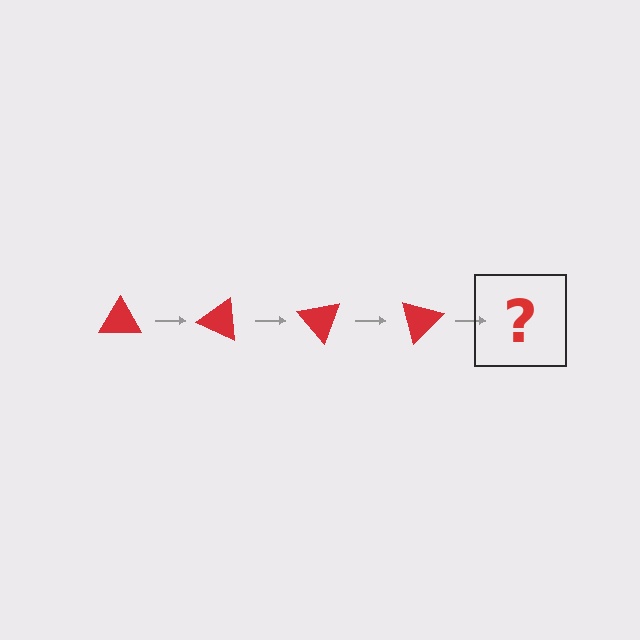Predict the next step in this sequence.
The next step is a red triangle rotated 100 degrees.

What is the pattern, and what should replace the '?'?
The pattern is that the triangle rotates 25 degrees each step. The '?' should be a red triangle rotated 100 degrees.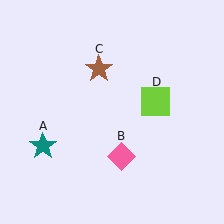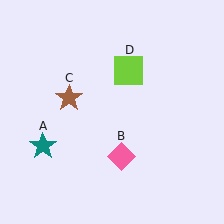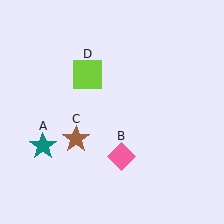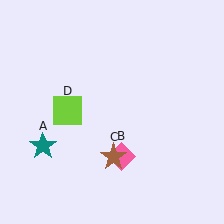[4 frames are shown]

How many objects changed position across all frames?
2 objects changed position: brown star (object C), lime square (object D).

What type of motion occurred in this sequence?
The brown star (object C), lime square (object D) rotated counterclockwise around the center of the scene.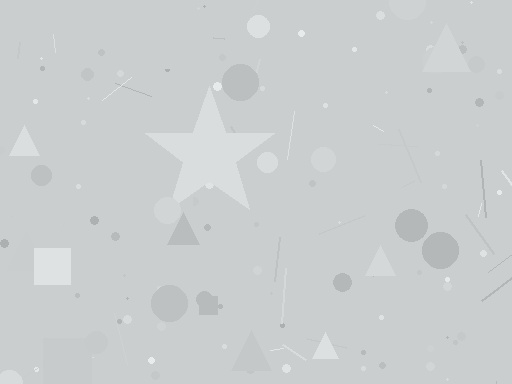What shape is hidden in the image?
A star is hidden in the image.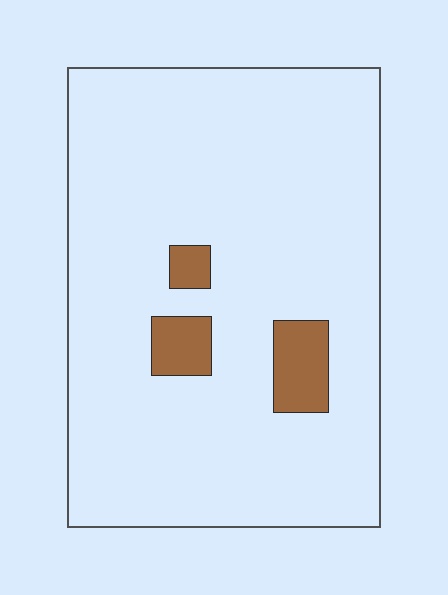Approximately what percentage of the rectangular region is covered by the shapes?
Approximately 5%.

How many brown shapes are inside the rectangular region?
3.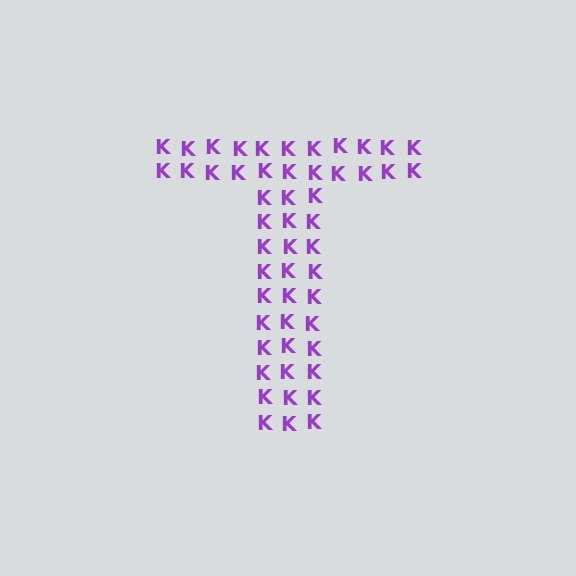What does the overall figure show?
The overall figure shows the letter T.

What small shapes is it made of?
It is made of small letter K's.